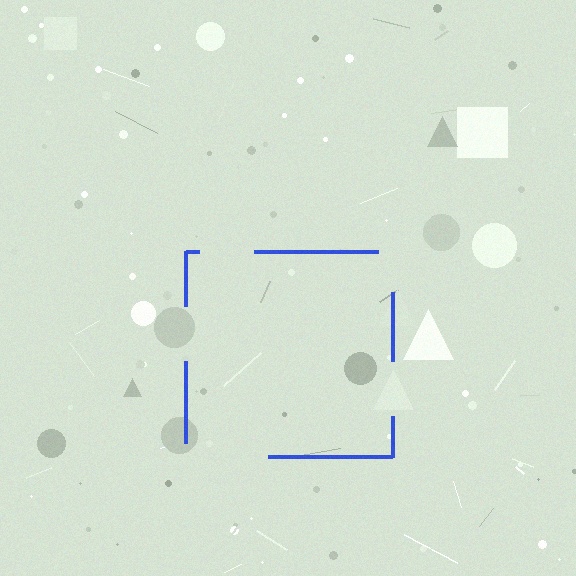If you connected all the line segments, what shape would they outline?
They would outline a square.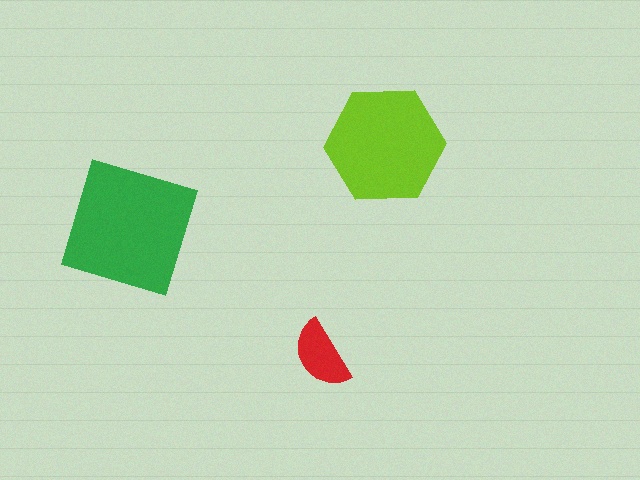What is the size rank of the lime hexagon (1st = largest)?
2nd.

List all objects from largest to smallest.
The green square, the lime hexagon, the red semicircle.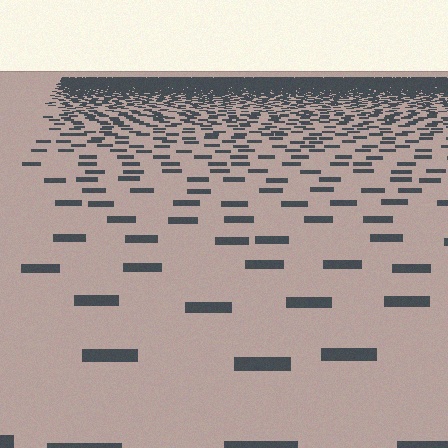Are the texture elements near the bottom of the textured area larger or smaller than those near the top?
Larger. Near the bottom, elements are closer to the viewer and appear at a bigger on-screen size.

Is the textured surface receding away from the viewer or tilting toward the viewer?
The surface is receding away from the viewer. Texture elements get smaller and denser toward the top.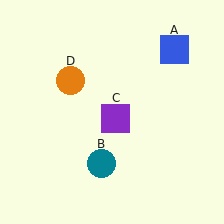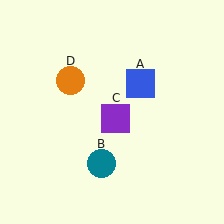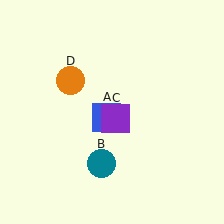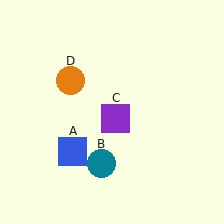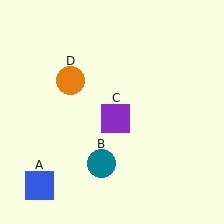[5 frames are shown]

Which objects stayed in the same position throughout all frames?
Teal circle (object B) and purple square (object C) and orange circle (object D) remained stationary.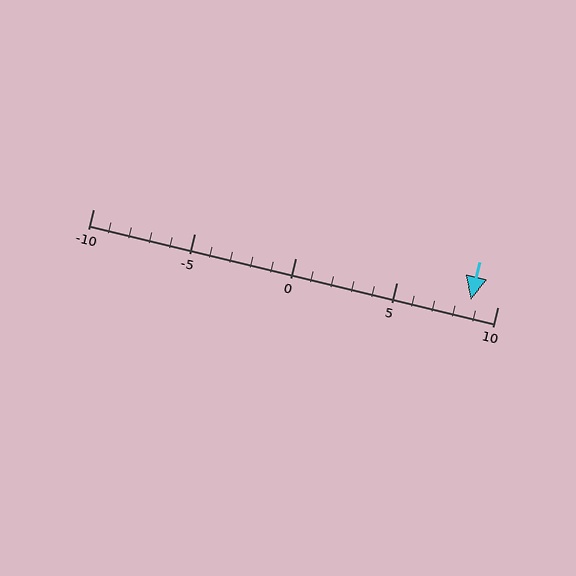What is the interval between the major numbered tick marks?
The major tick marks are spaced 5 units apart.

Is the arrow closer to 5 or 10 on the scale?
The arrow is closer to 10.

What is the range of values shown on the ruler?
The ruler shows values from -10 to 10.